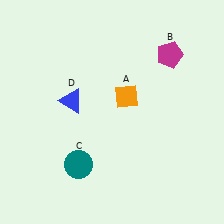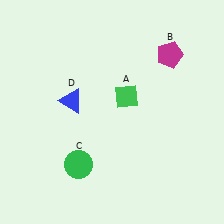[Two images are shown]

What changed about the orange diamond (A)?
In Image 1, A is orange. In Image 2, it changed to green.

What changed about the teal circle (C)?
In Image 1, C is teal. In Image 2, it changed to green.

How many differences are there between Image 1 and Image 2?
There are 2 differences between the two images.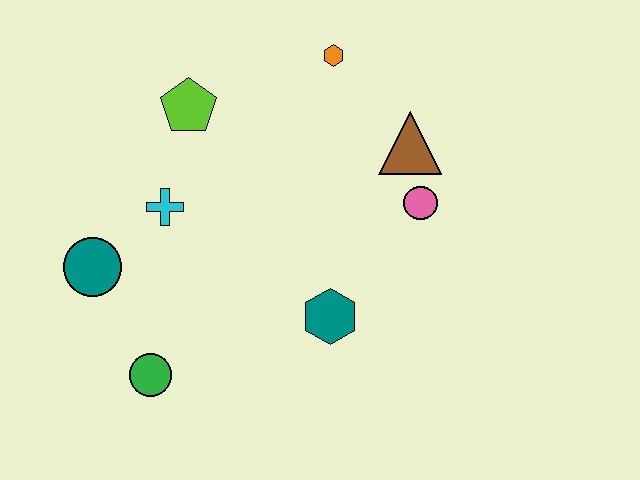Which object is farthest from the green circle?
The orange hexagon is farthest from the green circle.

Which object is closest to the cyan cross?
The teal circle is closest to the cyan cross.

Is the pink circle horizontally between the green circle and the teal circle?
No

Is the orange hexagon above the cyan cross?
Yes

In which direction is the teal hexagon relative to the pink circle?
The teal hexagon is below the pink circle.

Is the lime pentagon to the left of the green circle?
No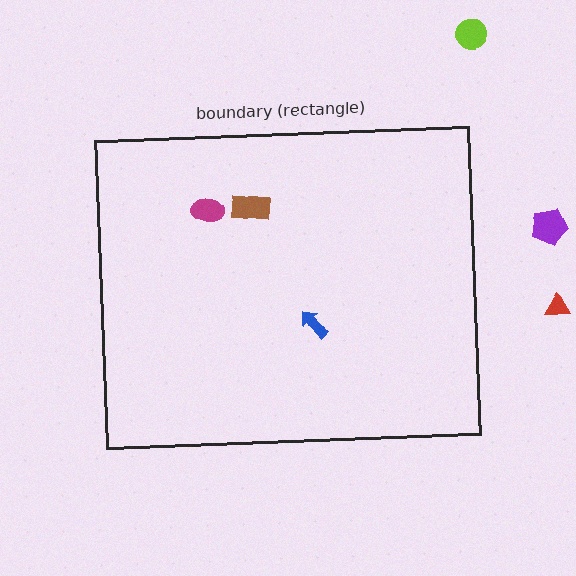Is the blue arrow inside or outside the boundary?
Inside.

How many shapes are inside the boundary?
3 inside, 3 outside.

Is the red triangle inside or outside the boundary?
Outside.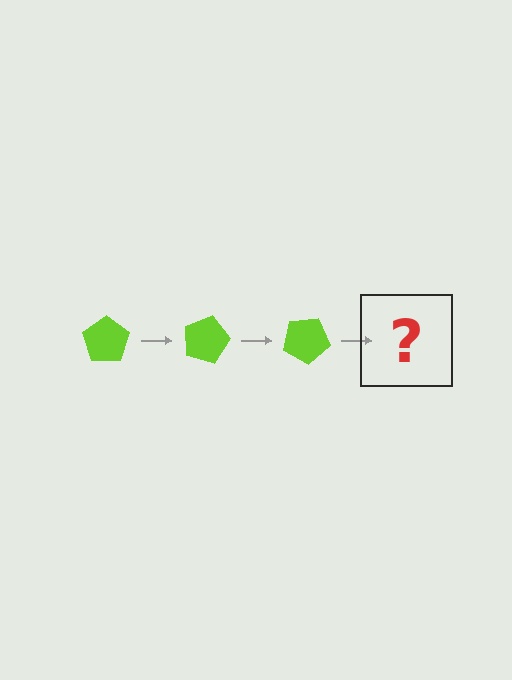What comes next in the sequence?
The next element should be a lime pentagon rotated 45 degrees.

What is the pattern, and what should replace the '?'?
The pattern is that the pentagon rotates 15 degrees each step. The '?' should be a lime pentagon rotated 45 degrees.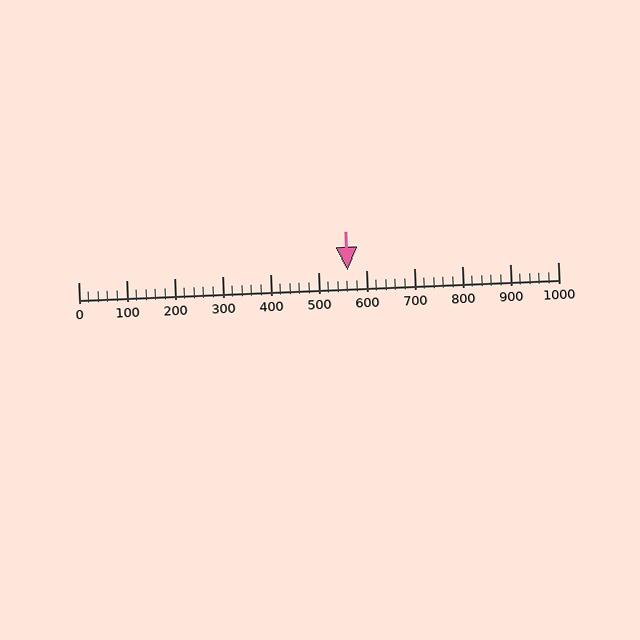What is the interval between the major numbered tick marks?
The major tick marks are spaced 100 units apart.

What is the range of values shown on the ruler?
The ruler shows values from 0 to 1000.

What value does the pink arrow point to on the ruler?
The pink arrow points to approximately 561.